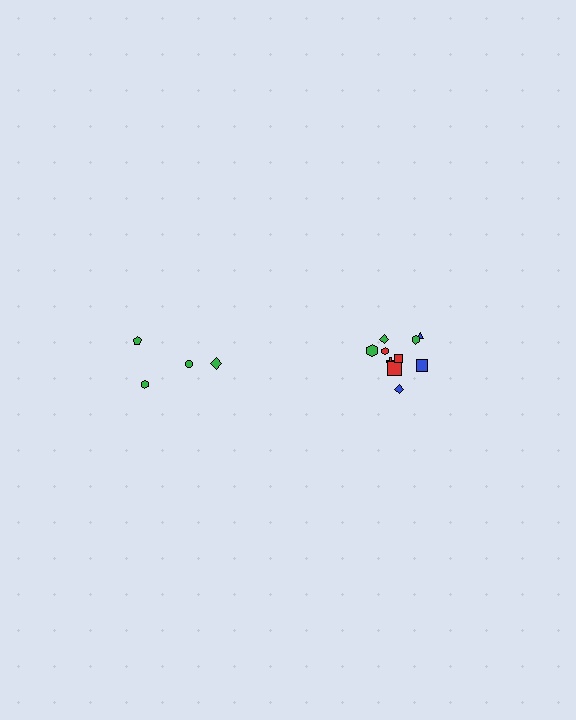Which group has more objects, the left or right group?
The right group.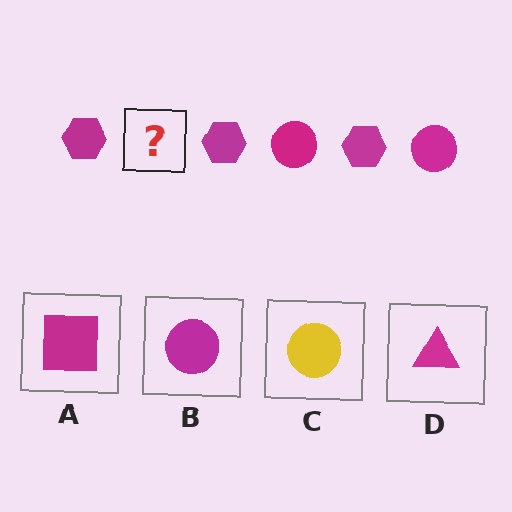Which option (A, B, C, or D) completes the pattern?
B.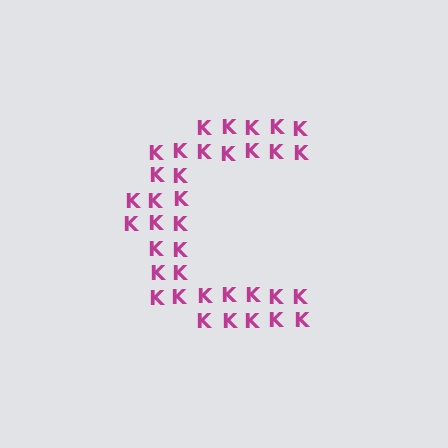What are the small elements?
The small elements are letter K's.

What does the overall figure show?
The overall figure shows the letter C.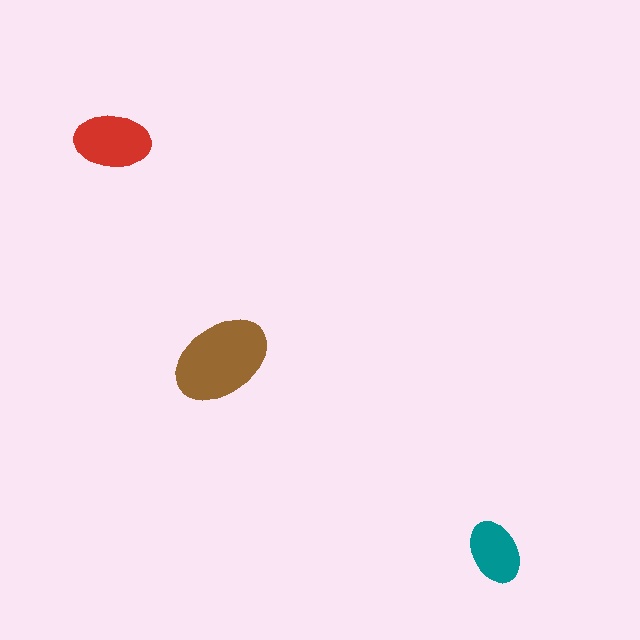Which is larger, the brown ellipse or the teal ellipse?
The brown one.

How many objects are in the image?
There are 3 objects in the image.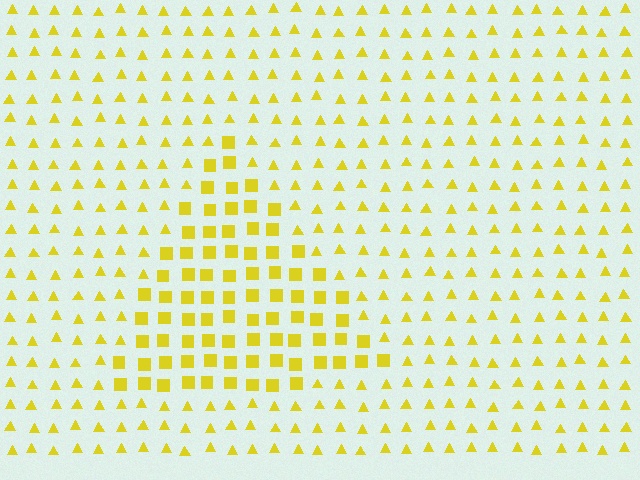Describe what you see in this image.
The image is filled with small yellow elements arranged in a uniform grid. A triangle-shaped region contains squares, while the surrounding area contains triangles. The boundary is defined purely by the change in element shape.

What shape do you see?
I see a triangle.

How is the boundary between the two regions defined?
The boundary is defined by a change in element shape: squares inside vs. triangles outside. All elements share the same color and spacing.